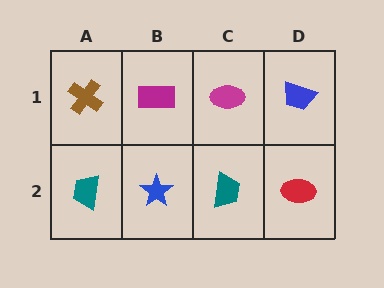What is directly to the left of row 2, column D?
A teal trapezoid.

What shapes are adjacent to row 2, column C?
A magenta ellipse (row 1, column C), a blue star (row 2, column B), a red ellipse (row 2, column D).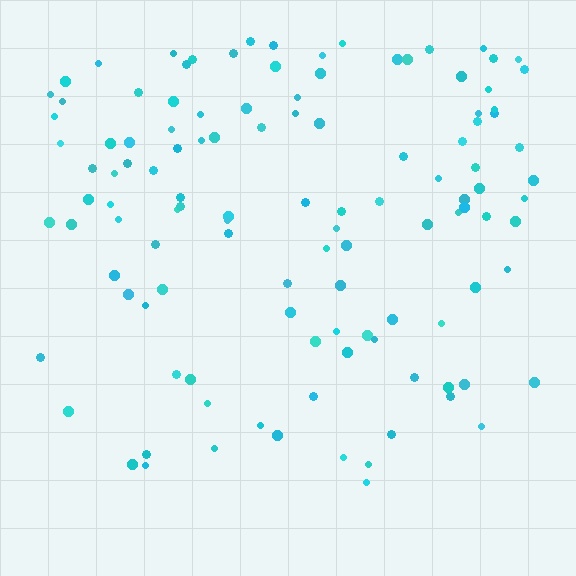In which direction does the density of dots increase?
From bottom to top, with the top side densest.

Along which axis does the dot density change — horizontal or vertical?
Vertical.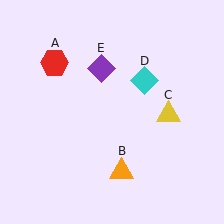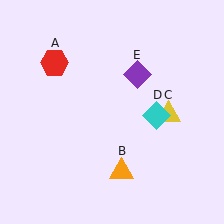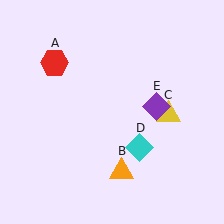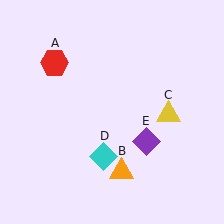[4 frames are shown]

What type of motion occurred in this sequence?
The cyan diamond (object D), purple diamond (object E) rotated clockwise around the center of the scene.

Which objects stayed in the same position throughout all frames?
Red hexagon (object A) and orange triangle (object B) and yellow triangle (object C) remained stationary.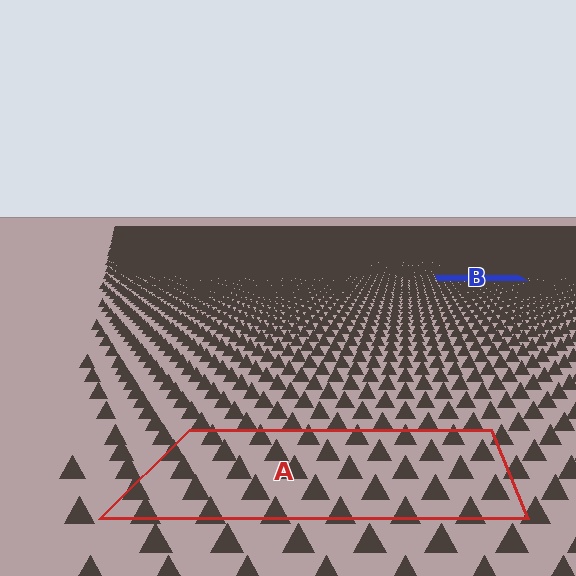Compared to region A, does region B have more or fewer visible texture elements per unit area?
Region B has more texture elements per unit area — they are packed more densely because it is farther away.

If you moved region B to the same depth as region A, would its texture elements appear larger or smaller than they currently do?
They would appear larger. At a closer depth, the same texture elements are projected at a bigger on-screen size.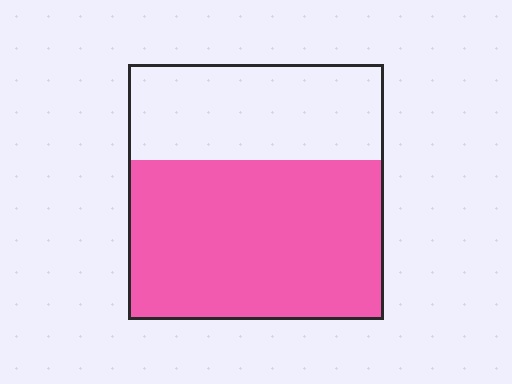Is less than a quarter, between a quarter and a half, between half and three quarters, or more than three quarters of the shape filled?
Between half and three quarters.